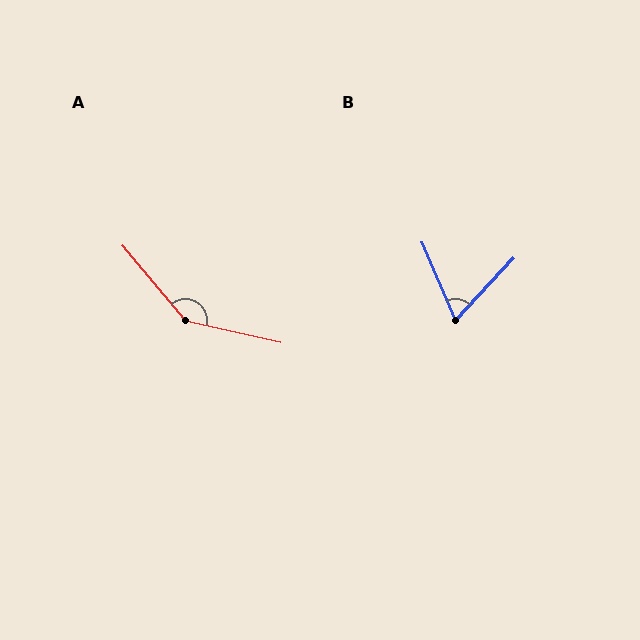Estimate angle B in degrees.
Approximately 66 degrees.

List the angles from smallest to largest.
B (66°), A (143°).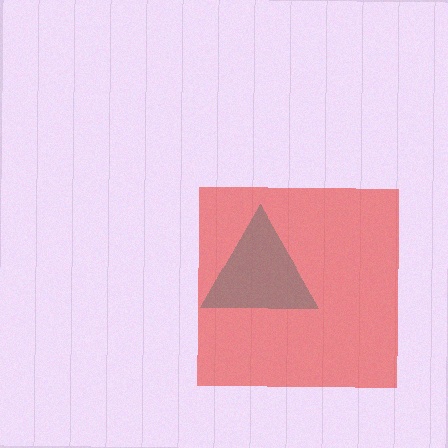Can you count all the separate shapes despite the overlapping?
Yes, there are 2 separate shapes.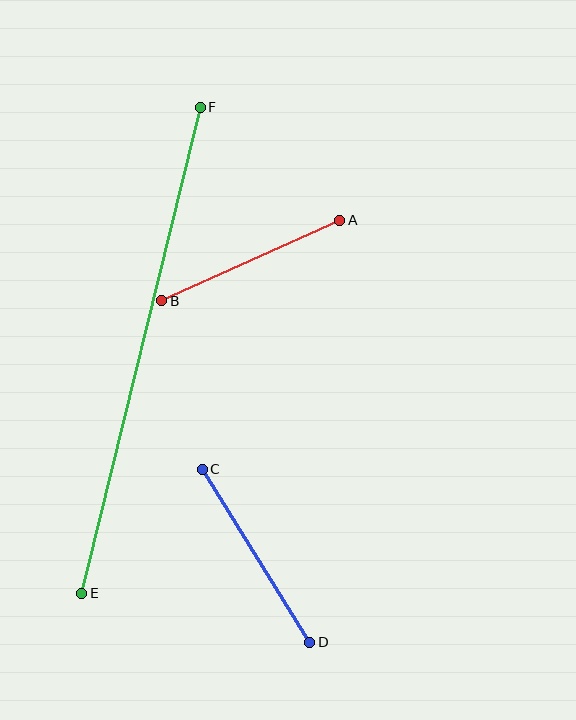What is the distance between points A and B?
The distance is approximately 196 pixels.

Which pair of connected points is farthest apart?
Points E and F are farthest apart.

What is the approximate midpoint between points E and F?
The midpoint is at approximately (141, 350) pixels.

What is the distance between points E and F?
The distance is approximately 500 pixels.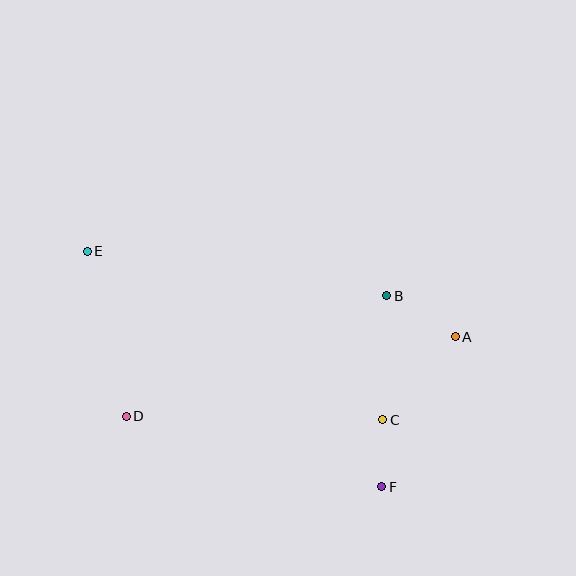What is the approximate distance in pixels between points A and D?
The distance between A and D is approximately 339 pixels.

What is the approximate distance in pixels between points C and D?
The distance between C and D is approximately 257 pixels.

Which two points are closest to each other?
Points C and F are closest to each other.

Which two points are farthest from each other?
Points A and E are farthest from each other.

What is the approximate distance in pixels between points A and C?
The distance between A and C is approximately 110 pixels.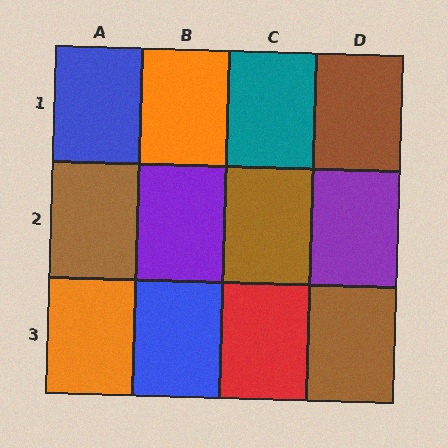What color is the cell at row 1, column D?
Brown.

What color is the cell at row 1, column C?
Teal.